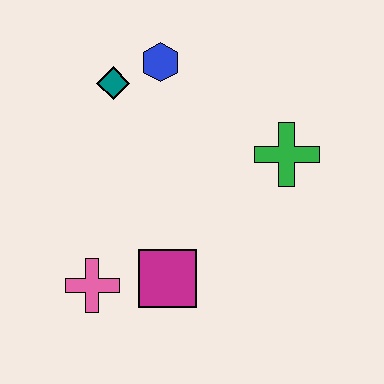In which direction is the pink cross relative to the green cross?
The pink cross is to the left of the green cross.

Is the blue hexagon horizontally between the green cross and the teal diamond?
Yes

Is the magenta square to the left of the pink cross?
No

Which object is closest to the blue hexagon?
The teal diamond is closest to the blue hexagon.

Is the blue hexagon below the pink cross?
No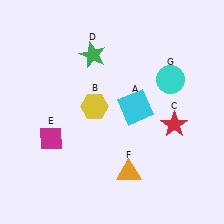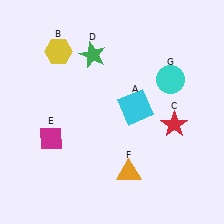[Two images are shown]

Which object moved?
The yellow hexagon (B) moved up.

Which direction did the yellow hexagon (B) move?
The yellow hexagon (B) moved up.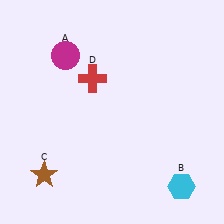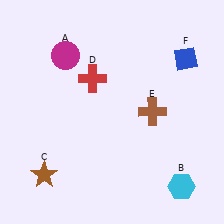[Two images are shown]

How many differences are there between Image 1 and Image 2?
There are 2 differences between the two images.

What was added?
A brown cross (E), a blue diamond (F) were added in Image 2.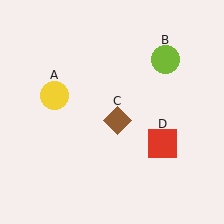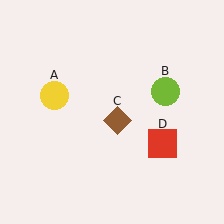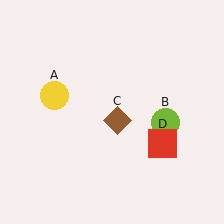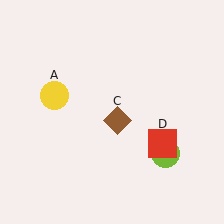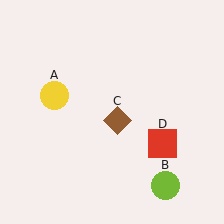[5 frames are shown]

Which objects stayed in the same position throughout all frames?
Yellow circle (object A) and brown diamond (object C) and red square (object D) remained stationary.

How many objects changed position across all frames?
1 object changed position: lime circle (object B).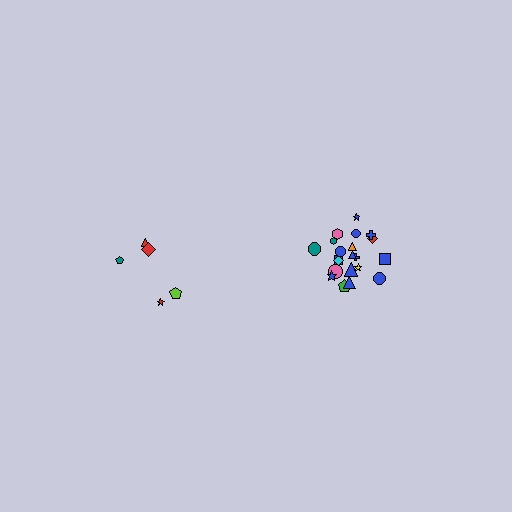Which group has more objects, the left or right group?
The right group.